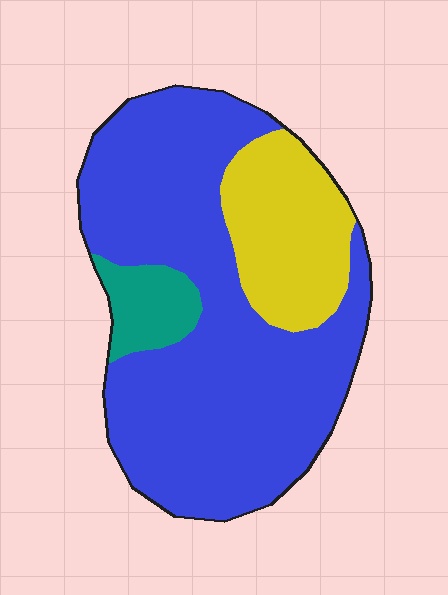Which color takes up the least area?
Teal, at roughly 10%.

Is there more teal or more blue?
Blue.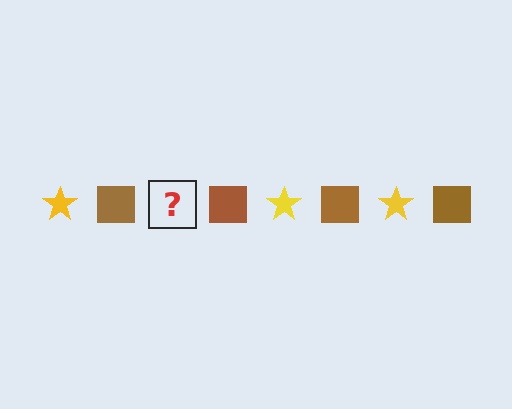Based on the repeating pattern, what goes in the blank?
The blank should be a yellow star.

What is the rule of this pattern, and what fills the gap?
The rule is that the pattern alternates between yellow star and brown square. The gap should be filled with a yellow star.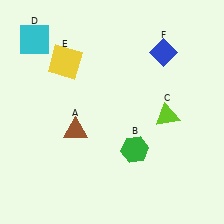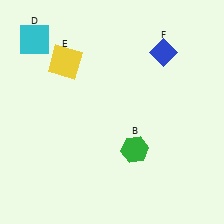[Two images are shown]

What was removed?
The brown triangle (A), the lime triangle (C) were removed in Image 2.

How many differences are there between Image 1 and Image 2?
There are 2 differences between the two images.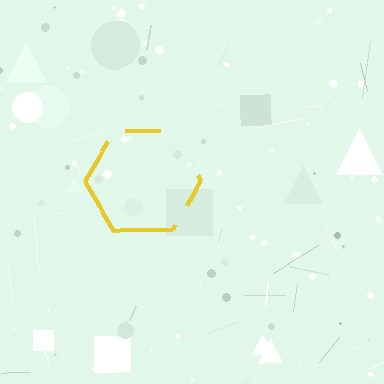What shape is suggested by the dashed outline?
The dashed outline suggests a hexagon.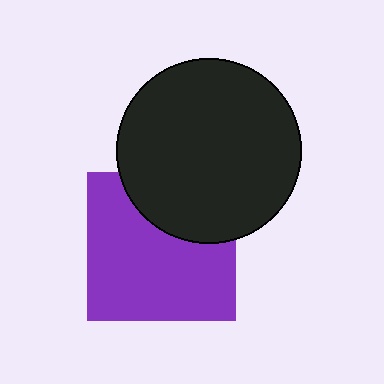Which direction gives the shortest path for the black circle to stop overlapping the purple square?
Moving up gives the shortest separation.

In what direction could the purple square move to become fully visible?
The purple square could move down. That would shift it out from behind the black circle entirely.